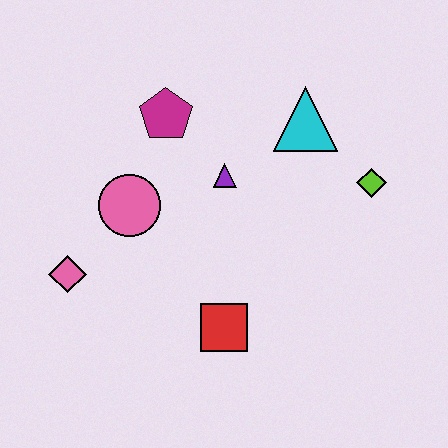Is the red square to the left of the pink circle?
No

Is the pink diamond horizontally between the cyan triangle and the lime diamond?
No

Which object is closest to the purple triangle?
The magenta pentagon is closest to the purple triangle.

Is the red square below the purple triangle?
Yes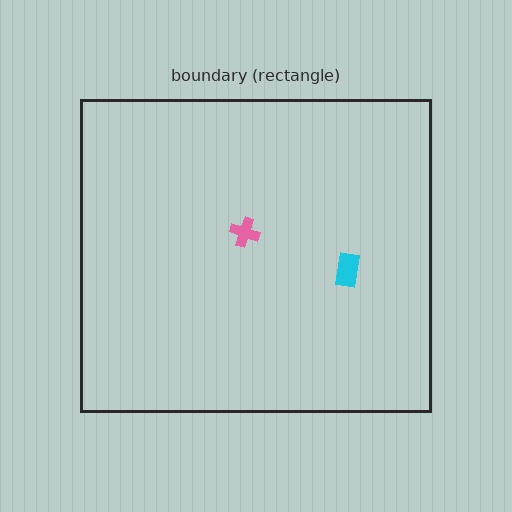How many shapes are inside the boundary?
2 inside, 0 outside.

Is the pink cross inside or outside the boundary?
Inside.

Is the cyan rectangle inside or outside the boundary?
Inside.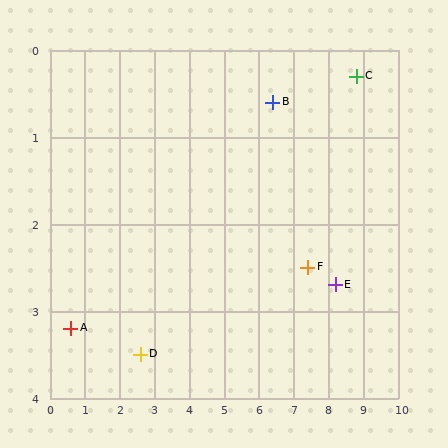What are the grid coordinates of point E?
Point E is at approximately (8.2, 2.7).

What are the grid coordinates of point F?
Point F is at approximately (7.4, 2.5).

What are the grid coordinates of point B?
Point B is at approximately (6.4, 0.6).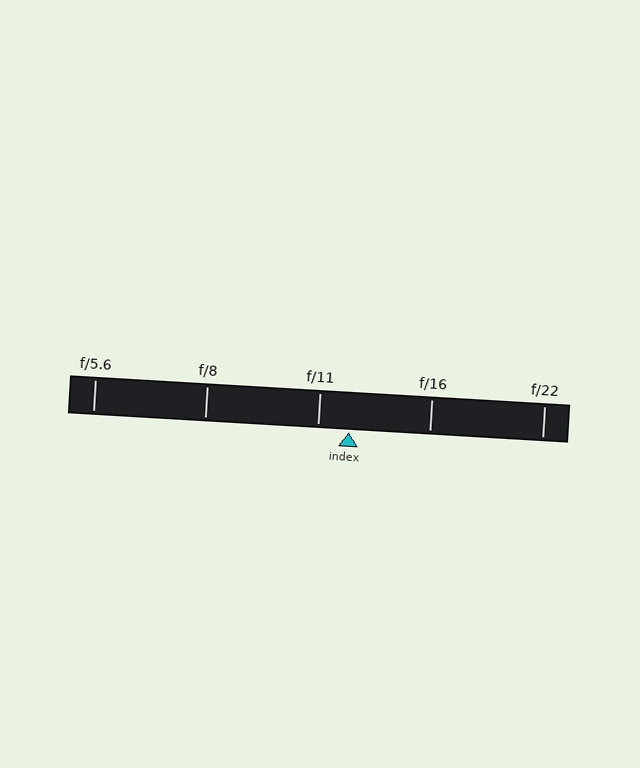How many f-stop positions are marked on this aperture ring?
There are 5 f-stop positions marked.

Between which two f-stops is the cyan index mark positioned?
The index mark is between f/11 and f/16.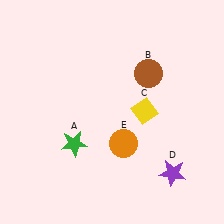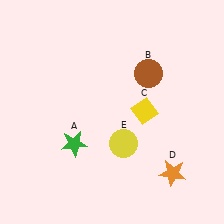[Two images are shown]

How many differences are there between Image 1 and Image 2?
There are 2 differences between the two images.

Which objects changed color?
D changed from purple to orange. E changed from orange to yellow.